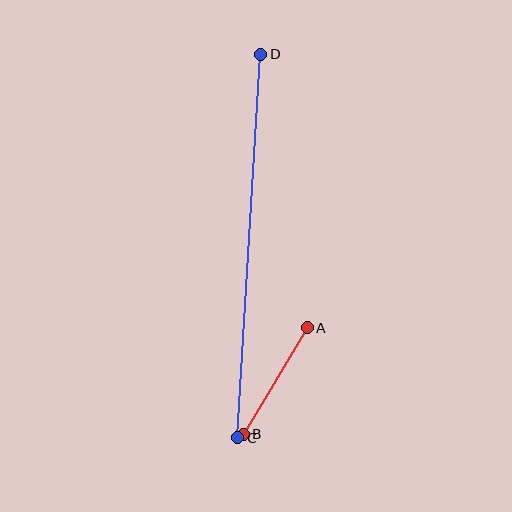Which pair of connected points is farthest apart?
Points C and D are farthest apart.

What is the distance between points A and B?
The distance is approximately 124 pixels.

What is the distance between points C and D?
The distance is approximately 385 pixels.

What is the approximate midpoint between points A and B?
The midpoint is at approximately (275, 381) pixels.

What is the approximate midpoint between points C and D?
The midpoint is at approximately (249, 246) pixels.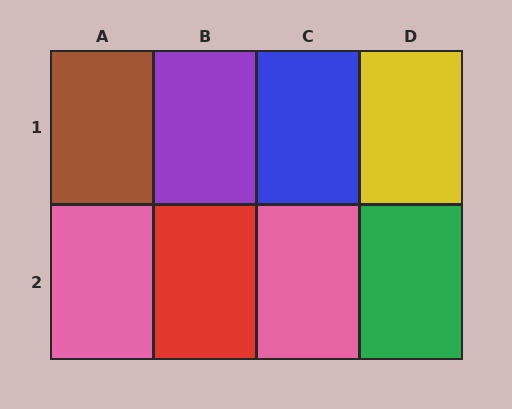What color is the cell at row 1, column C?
Blue.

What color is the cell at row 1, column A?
Brown.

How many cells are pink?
2 cells are pink.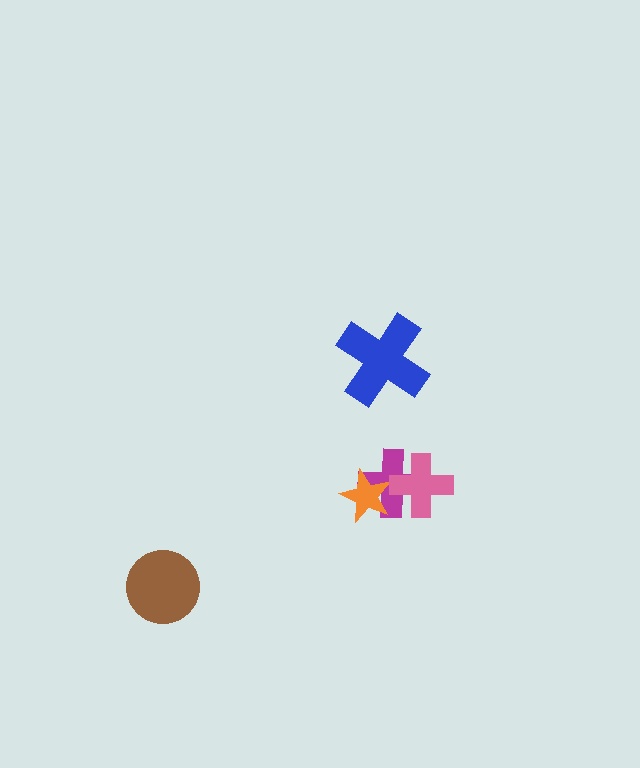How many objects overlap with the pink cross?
1 object overlaps with the pink cross.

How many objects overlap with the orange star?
1 object overlaps with the orange star.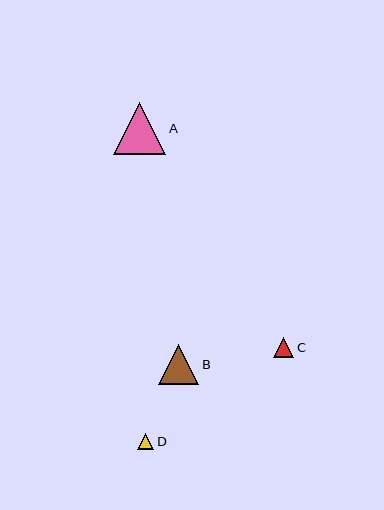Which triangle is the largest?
Triangle A is the largest with a size of approximately 52 pixels.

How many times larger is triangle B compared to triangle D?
Triangle B is approximately 2.5 times the size of triangle D.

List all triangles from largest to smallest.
From largest to smallest: A, B, C, D.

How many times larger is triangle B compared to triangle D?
Triangle B is approximately 2.5 times the size of triangle D.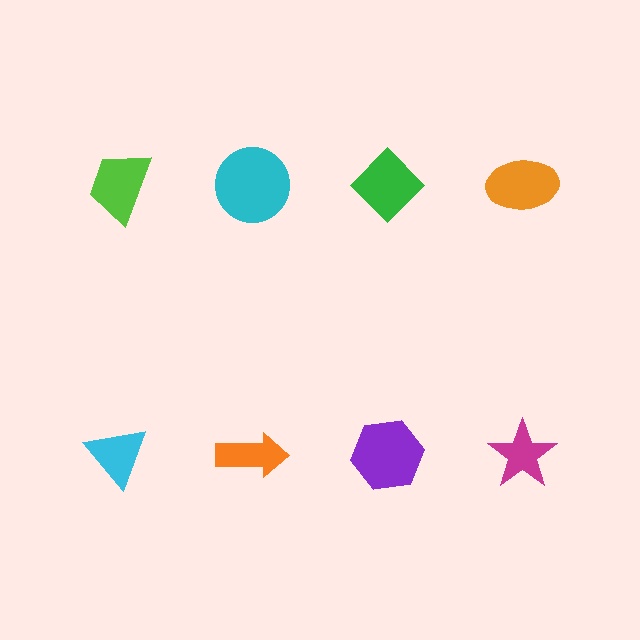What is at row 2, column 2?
An orange arrow.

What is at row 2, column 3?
A purple hexagon.